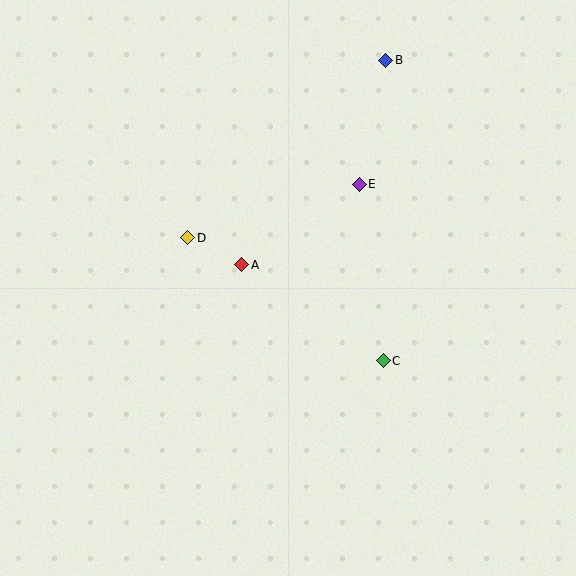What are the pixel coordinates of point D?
Point D is at (188, 238).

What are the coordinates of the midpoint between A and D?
The midpoint between A and D is at (215, 251).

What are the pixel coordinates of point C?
Point C is at (383, 361).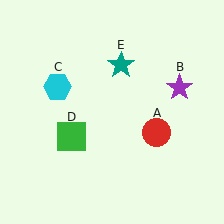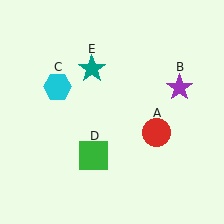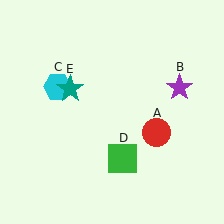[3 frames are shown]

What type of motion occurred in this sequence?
The green square (object D), teal star (object E) rotated counterclockwise around the center of the scene.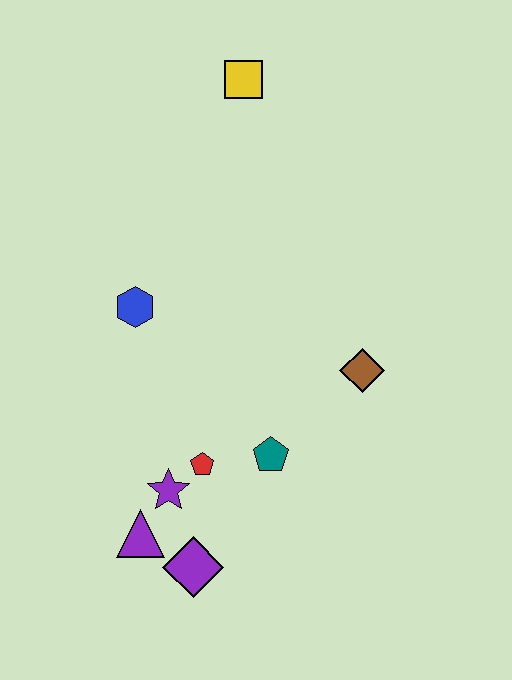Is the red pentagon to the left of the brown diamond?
Yes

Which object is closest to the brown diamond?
The teal pentagon is closest to the brown diamond.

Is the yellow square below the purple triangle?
No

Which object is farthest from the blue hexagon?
The purple diamond is farthest from the blue hexagon.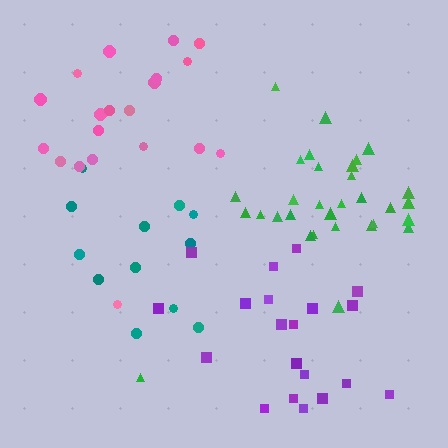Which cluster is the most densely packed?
Green.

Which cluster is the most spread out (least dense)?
Teal.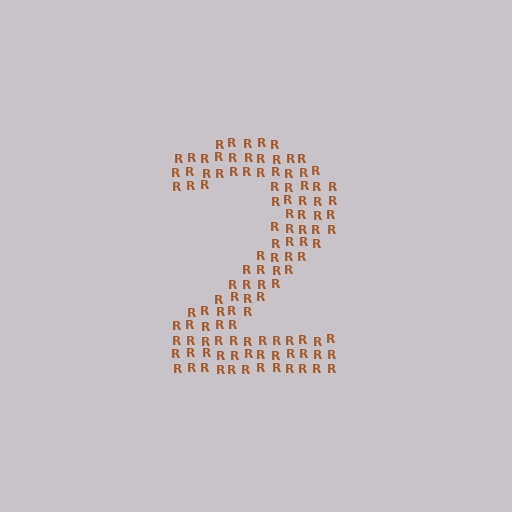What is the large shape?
The large shape is the digit 2.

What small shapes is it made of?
It is made of small letter R's.